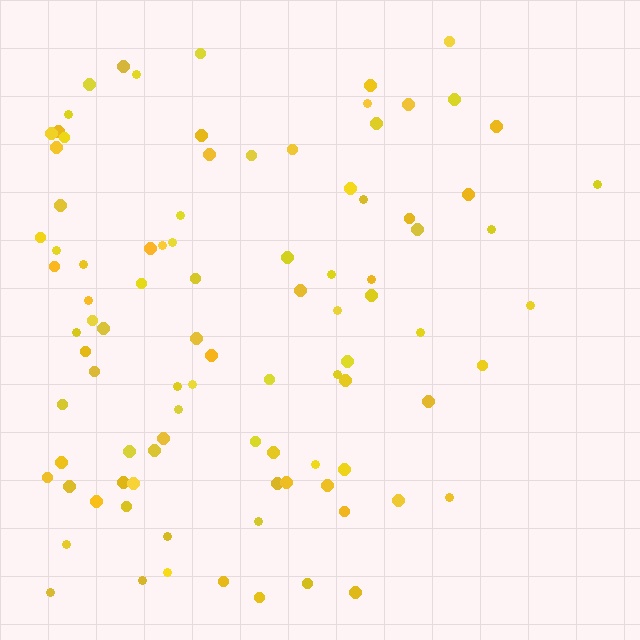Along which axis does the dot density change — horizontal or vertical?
Horizontal.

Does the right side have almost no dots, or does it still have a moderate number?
Still a moderate number, just noticeably fewer than the left.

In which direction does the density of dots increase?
From right to left, with the left side densest.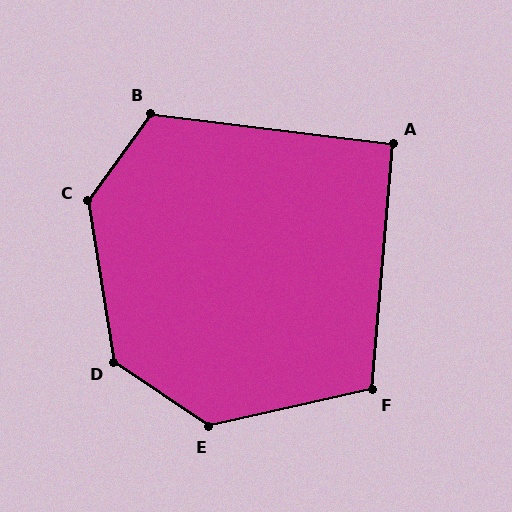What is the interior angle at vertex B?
Approximately 119 degrees (obtuse).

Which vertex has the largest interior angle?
C, at approximately 135 degrees.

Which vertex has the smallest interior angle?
A, at approximately 92 degrees.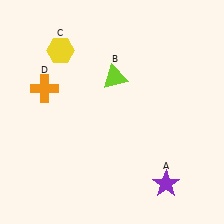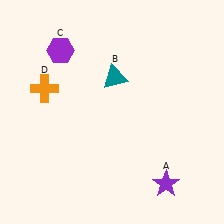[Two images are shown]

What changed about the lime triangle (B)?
In Image 1, B is lime. In Image 2, it changed to teal.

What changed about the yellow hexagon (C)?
In Image 1, C is yellow. In Image 2, it changed to purple.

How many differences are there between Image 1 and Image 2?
There are 2 differences between the two images.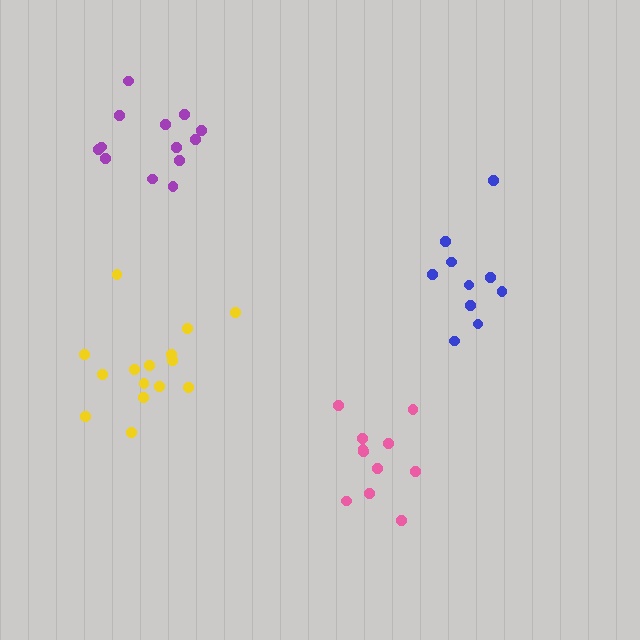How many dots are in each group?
Group 1: 11 dots, Group 2: 15 dots, Group 3: 10 dots, Group 4: 13 dots (49 total).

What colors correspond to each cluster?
The clusters are colored: pink, yellow, blue, purple.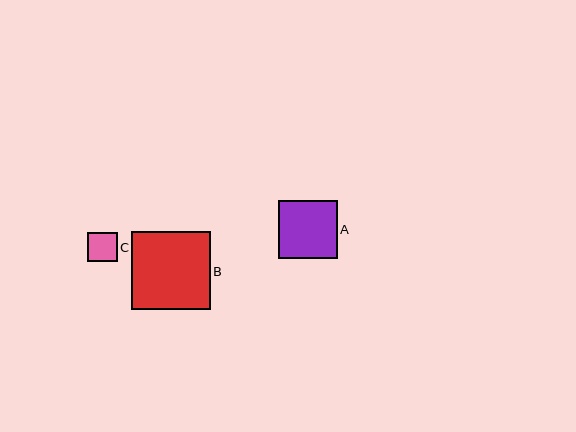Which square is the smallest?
Square C is the smallest with a size of approximately 29 pixels.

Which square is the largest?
Square B is the largest with a size of approximately 79 pixels.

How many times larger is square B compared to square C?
Square B is approximately 2.7 times the size of square C.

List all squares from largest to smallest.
From largest to smallest: B, A, C.